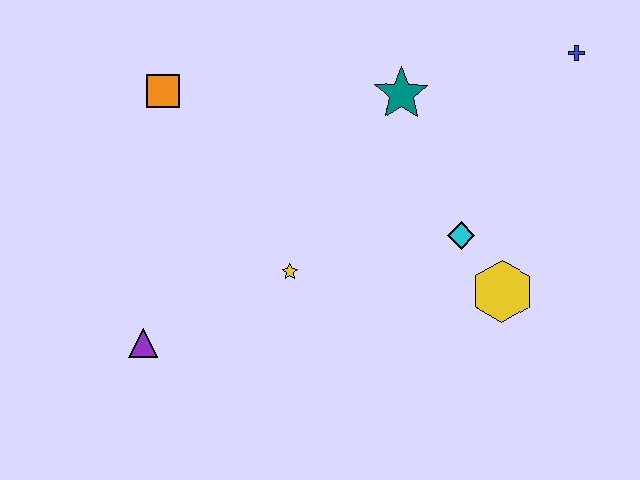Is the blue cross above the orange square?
Yes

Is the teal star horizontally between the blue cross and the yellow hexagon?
No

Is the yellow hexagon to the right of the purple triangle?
Yes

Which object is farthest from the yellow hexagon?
The orange square is farthest from the yellow hexagon.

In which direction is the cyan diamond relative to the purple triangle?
The cyan diamond is to the right of the purple triangle.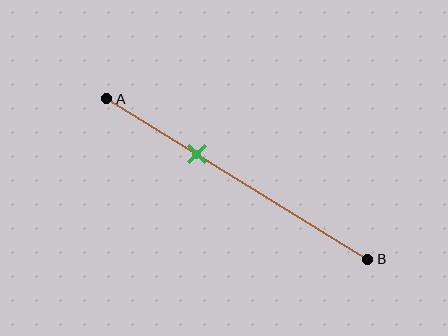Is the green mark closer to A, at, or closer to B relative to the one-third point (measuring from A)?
The green mark is approximately at the one-third point of segment AB.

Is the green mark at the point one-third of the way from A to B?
Yes, the mark is approximately at the one-third point.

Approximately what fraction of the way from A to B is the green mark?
The green mark is approximately 35% of the way from A to B.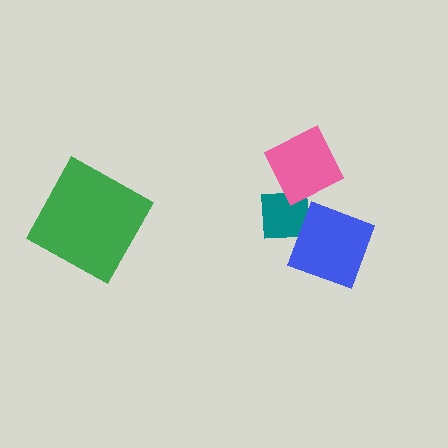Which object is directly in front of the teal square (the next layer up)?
The blue diamond is directly in front of the teal square.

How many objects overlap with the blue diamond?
1 object overlaps with the blue diamond.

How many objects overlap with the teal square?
2 objects overlap with the teal square.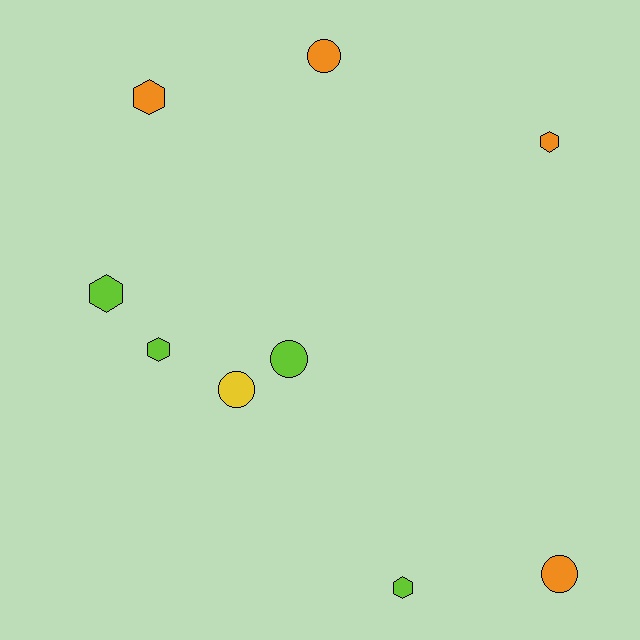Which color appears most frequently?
Lime, with 4 objects.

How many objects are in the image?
There are 9 objects.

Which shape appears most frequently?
Hexagon, with 5 objects.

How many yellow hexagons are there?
There are no yellow hexagons.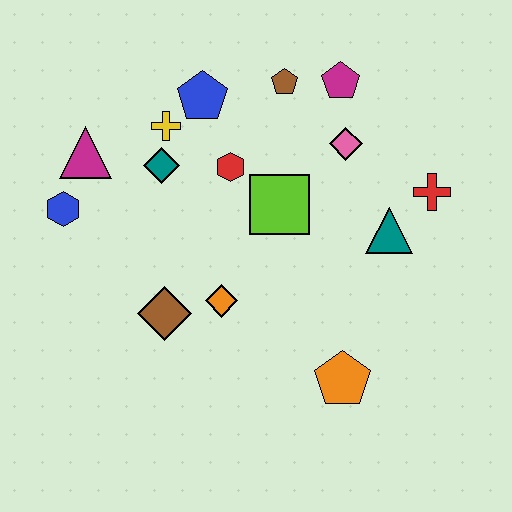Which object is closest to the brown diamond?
The orange diamond is closest to the brown diamond.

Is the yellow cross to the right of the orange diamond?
No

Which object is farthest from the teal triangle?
The blue hexagon is farthest from the teal triangle.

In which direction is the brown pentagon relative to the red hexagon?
The brown pentagon is above the red hexagon.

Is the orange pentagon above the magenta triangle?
No